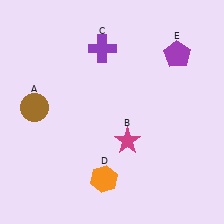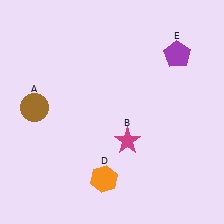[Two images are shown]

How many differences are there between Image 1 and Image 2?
There is 1 difference between the two images.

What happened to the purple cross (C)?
The purple cross (C) was removed in Image 2. It was in the top-left area of Image 1.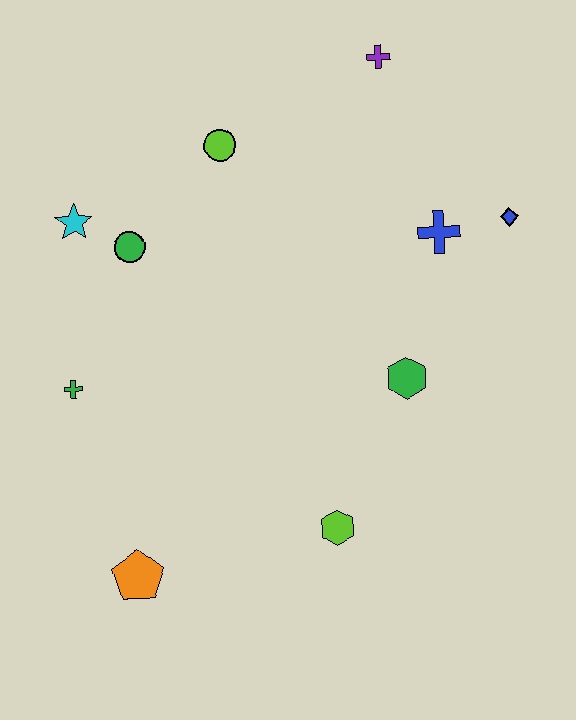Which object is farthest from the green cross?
The blue diamond is farthest from the green cross.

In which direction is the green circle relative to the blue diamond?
The green circle is to the left of the blue diamond.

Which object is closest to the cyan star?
The green circle is closest to the cyan star.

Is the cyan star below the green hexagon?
No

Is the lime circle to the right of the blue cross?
No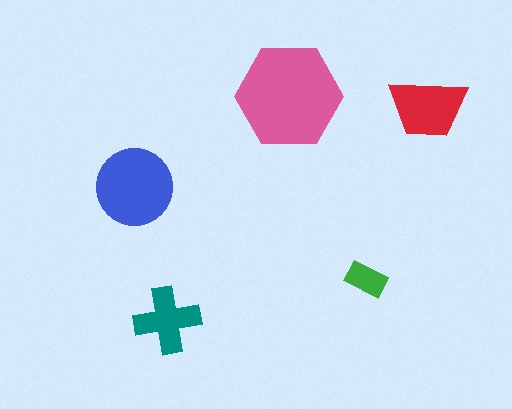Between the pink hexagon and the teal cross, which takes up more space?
The pink hexagon.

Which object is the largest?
The pink hexagon.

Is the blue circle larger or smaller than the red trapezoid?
Larger.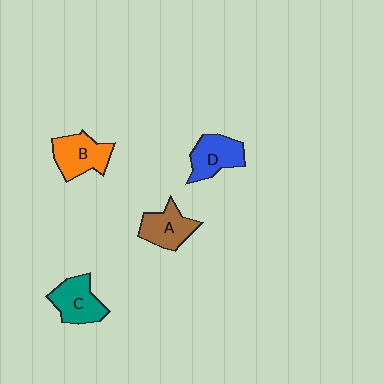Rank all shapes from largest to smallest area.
From largest to smallest: B (orange), C (teal), D (blue), A (brown).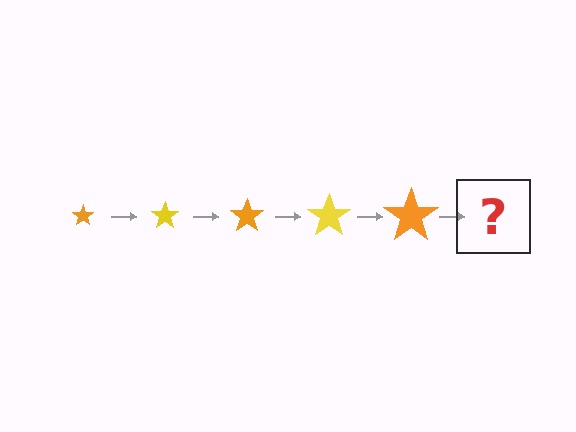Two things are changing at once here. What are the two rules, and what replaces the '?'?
The two rules are that the star grows larger each step and the color cycles through orange and yellow. The '?' should be a yellow star, larger than the previous one.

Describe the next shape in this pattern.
It should be a yellow star, larger than the previous one.